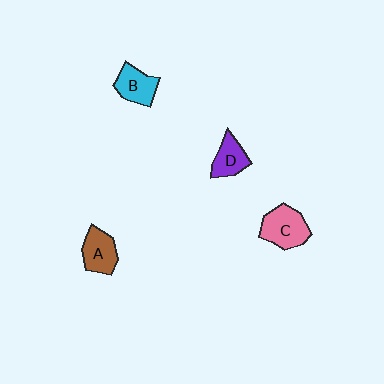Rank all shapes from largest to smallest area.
From largest to smallest: C (pink), A (brown), B (cyan), D (purple).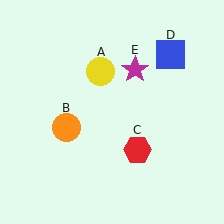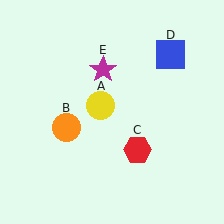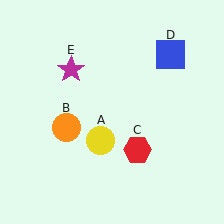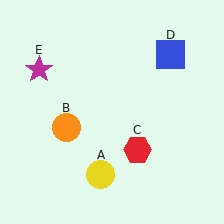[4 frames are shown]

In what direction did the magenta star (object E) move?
The magenta star (object E) moved left.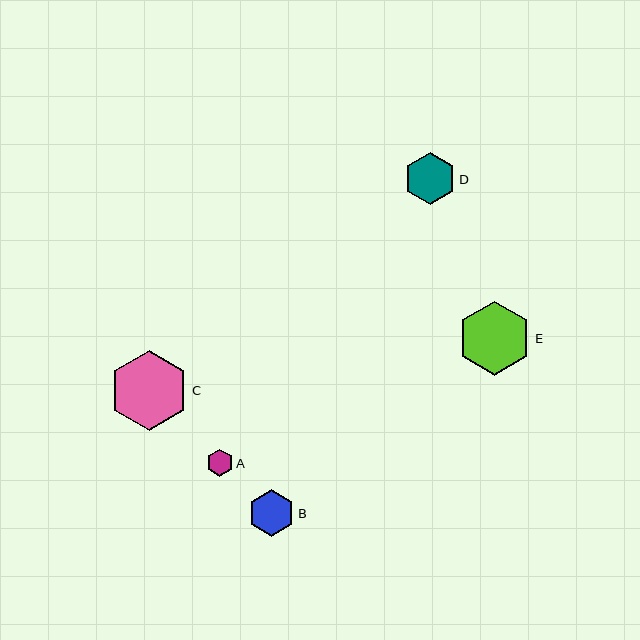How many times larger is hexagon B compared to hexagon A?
Hexagon B is approximately 1.7 times the size of hexagon A.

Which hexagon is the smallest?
Hexagon A is the smallest with a size of approximately 27 pixels.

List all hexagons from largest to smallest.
From largest to smallest: C, E, D, B, A.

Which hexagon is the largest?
Hexagon C is the largest with a size of approximately 80 pixels.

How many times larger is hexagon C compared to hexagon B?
Hexagon C is approximately 1.7 times the size of hexagon B.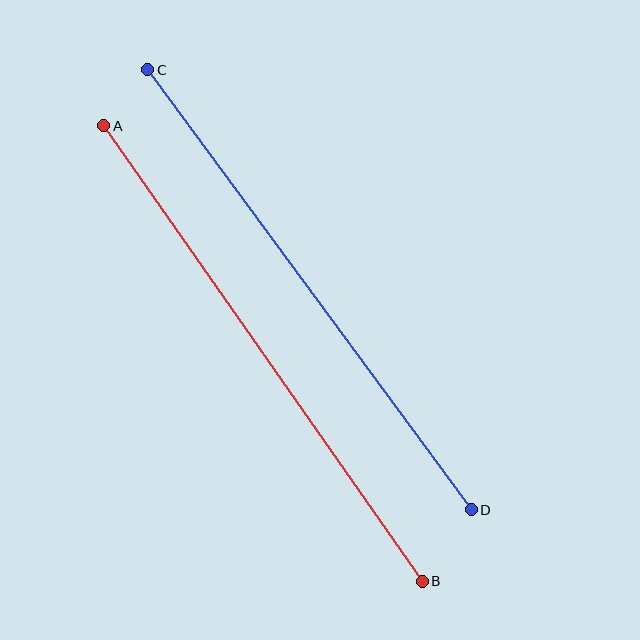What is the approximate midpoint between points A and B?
The midpoint is at approximately (263, 354) pixels.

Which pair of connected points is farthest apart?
Points A and B are farthest apart.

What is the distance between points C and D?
The distance is approximately 546 pixels.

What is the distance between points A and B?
The distance is approximately 556 pixels.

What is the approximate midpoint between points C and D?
The midpoint is at approximately (310, 290) pixels.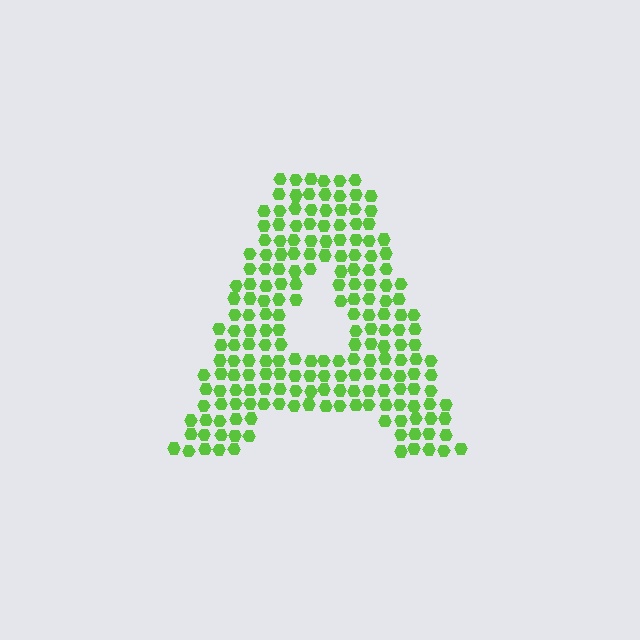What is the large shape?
The large shape is the letter A.